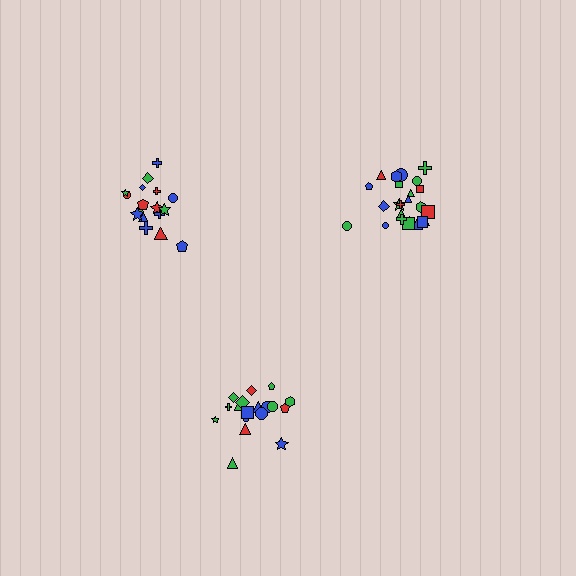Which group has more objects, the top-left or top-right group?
The top-right group.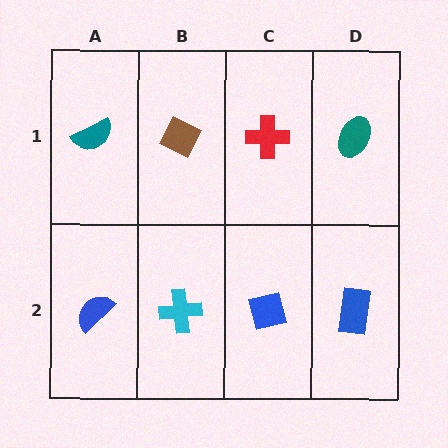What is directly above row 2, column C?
A red cross.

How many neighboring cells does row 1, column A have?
2.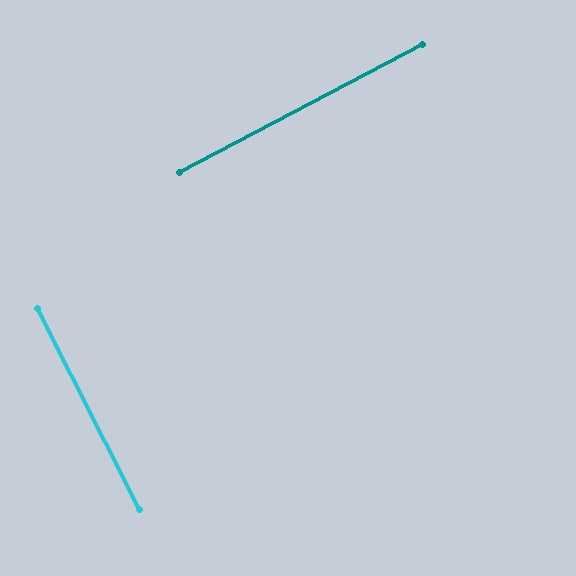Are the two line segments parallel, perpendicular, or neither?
Perpendicular — they meet at approximately 89°.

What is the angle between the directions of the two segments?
Approximately 89 degrees.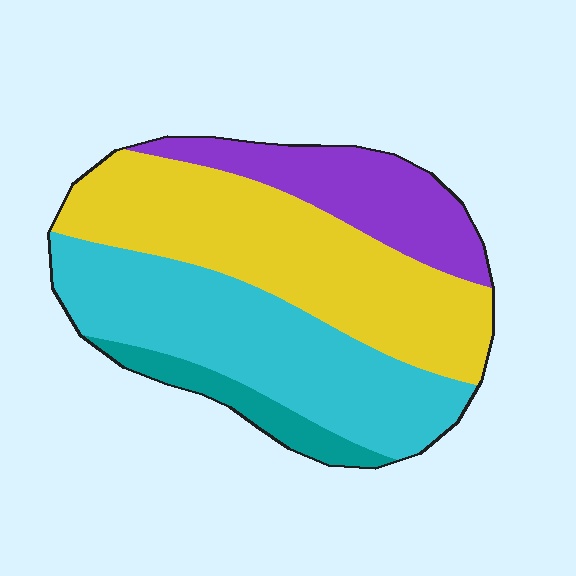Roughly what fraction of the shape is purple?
Purple covers about 20% of the shape.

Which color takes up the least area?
Teal, at roughly 10%.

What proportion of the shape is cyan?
Cyan takes up about one third (1/3) of the shape.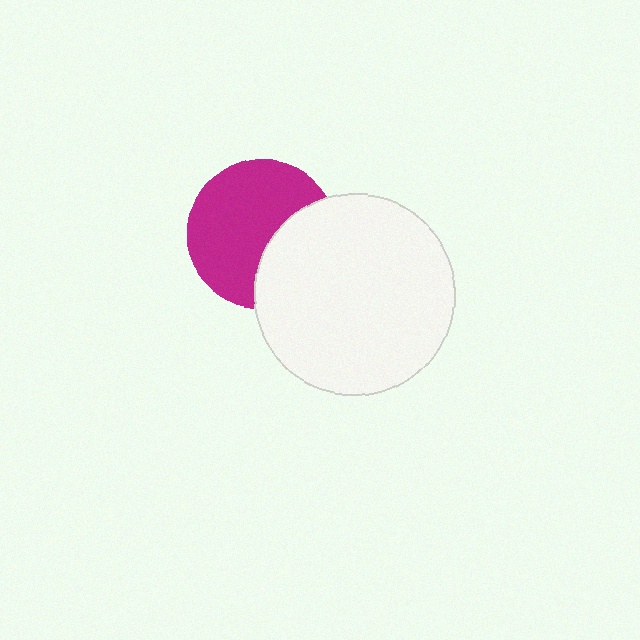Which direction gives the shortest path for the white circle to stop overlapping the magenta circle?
Moving right gives the shortest separation.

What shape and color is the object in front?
The object in front is a white circle.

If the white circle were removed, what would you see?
You would see the complete magenta circle.